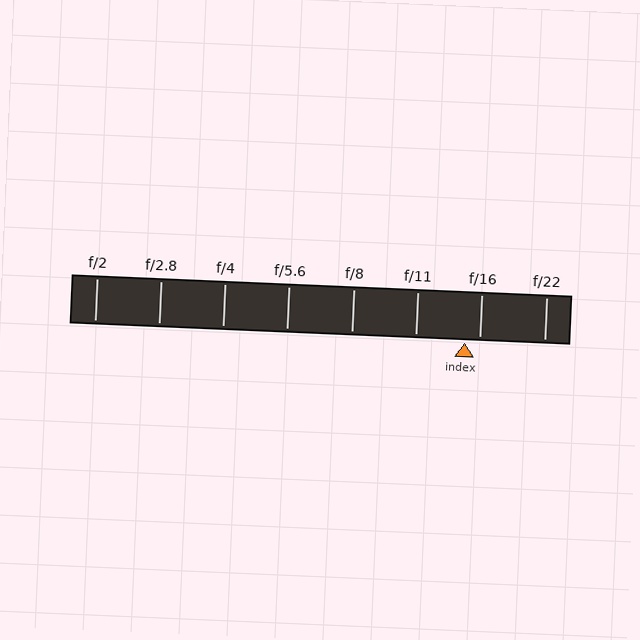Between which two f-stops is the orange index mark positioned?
The index mark is between f/11 and f/16.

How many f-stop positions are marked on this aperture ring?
There are 8 f-stop positions marked.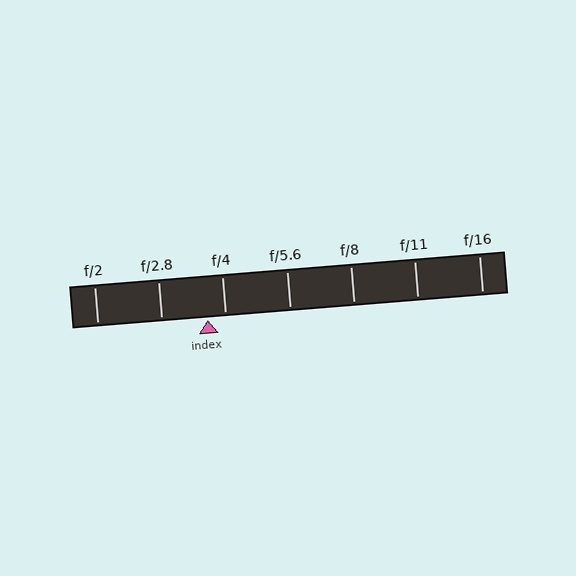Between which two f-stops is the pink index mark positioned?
The index mark is between f/2.8 and f/4.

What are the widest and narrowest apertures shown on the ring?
The widest aperture shown is f/2 and the narrowest is f/16.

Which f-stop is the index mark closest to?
The index mark is closest to f/4.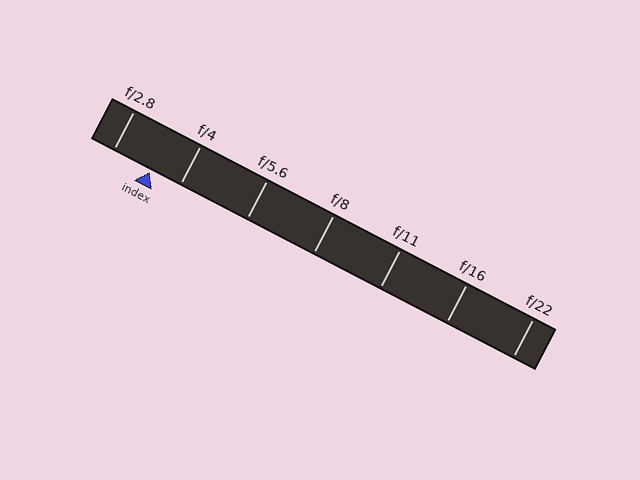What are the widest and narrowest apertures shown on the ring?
The widest aperture shown is f/2.8 and the narrowest is f/22.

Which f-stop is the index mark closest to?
The index mark is closest to f/4.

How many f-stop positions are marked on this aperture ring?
There are 7 f-stop positions marked.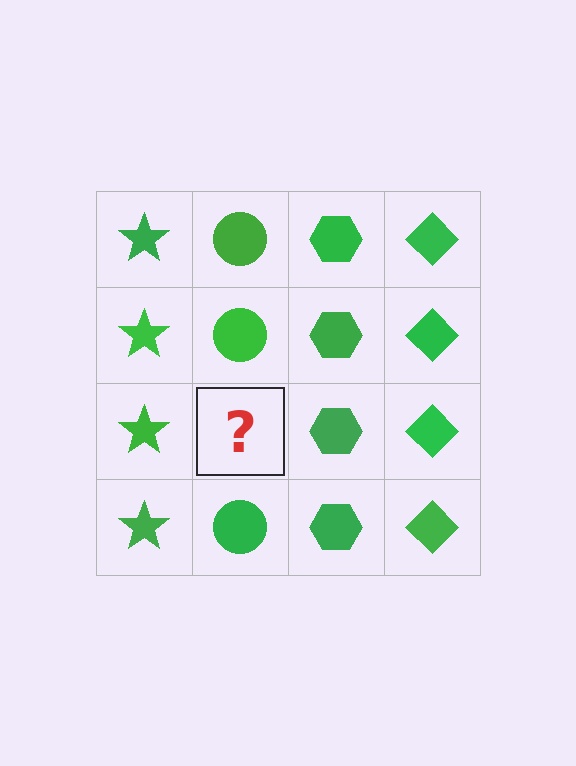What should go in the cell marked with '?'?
The missing cell should contain a green circle.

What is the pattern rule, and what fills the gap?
The rule is that each column has a consistent shape. The gap should be filled with a green circle.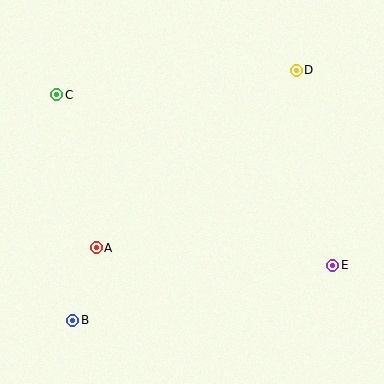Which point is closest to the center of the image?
Point A at (96, 248) is closest to the center.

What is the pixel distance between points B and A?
The distance between B and A is 76 pixels.